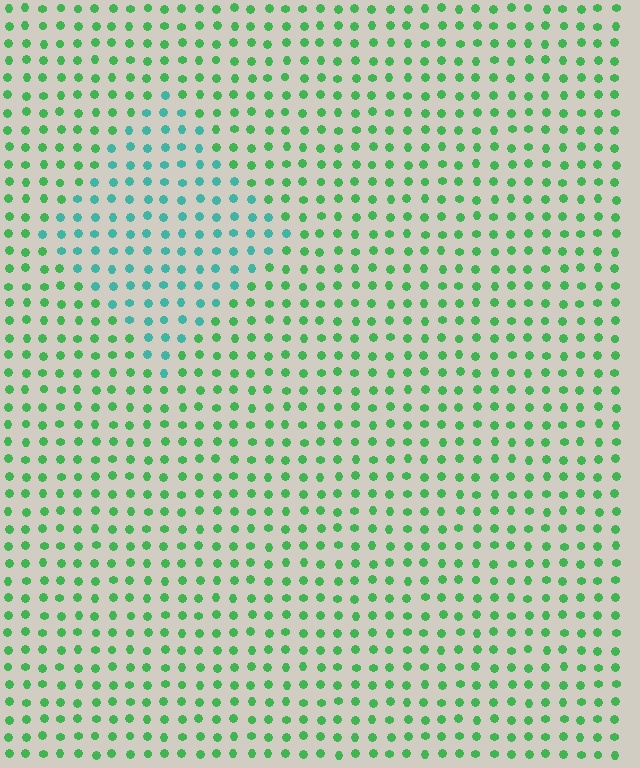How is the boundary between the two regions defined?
The boundary is defined purely by a slight shift in hue (about 43 degrees). Spacing, size, and orientation are identical on both sides.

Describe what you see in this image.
The image is filled with small green elements in a uniform arrangement. A diamond-shaped region is visible where the elements are tinted to a slightly different hue, forming a subtle color boundary.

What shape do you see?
I see a diamond.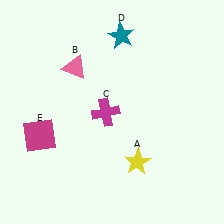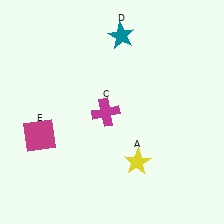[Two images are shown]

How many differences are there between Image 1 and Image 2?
There is 1 difference between the two images.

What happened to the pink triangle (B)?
The pink triangle (B) was removed in Image 2. It was in the top-left area of Image 1.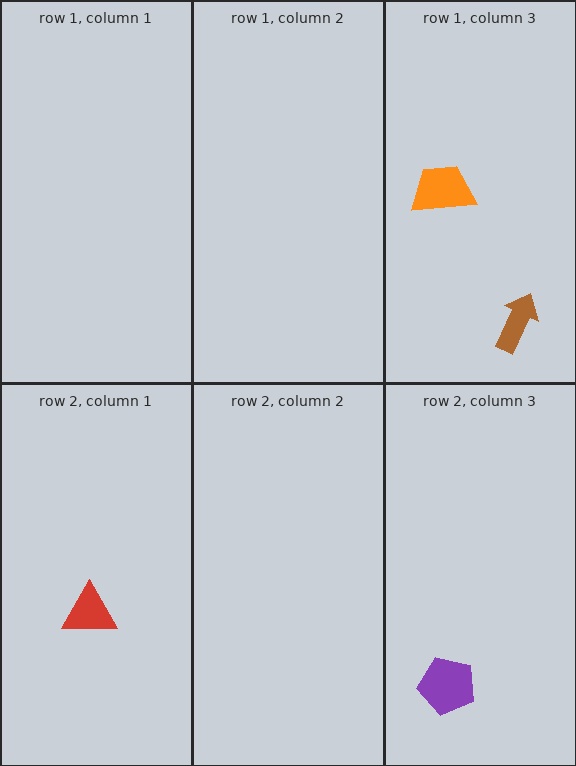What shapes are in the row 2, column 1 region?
The red triangle.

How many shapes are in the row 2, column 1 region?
1.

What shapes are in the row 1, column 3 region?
The brown arrow, the orange trapezoid.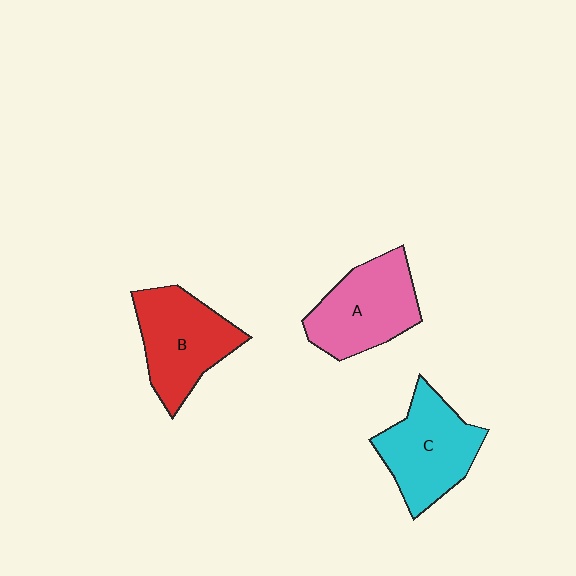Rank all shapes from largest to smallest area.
From largest to smallest: C (cyan), B (red), A (pink).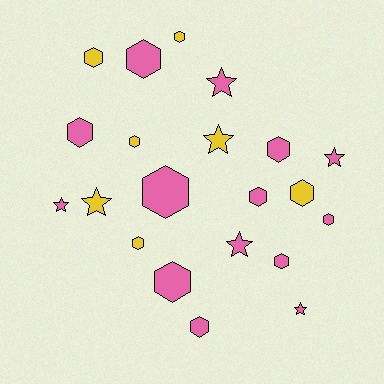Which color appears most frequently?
Pink, with 14 objects.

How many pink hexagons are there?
There are 9 pink hexagons.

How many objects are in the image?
There are 21 objects.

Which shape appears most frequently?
Hexagon, with 14 objects.